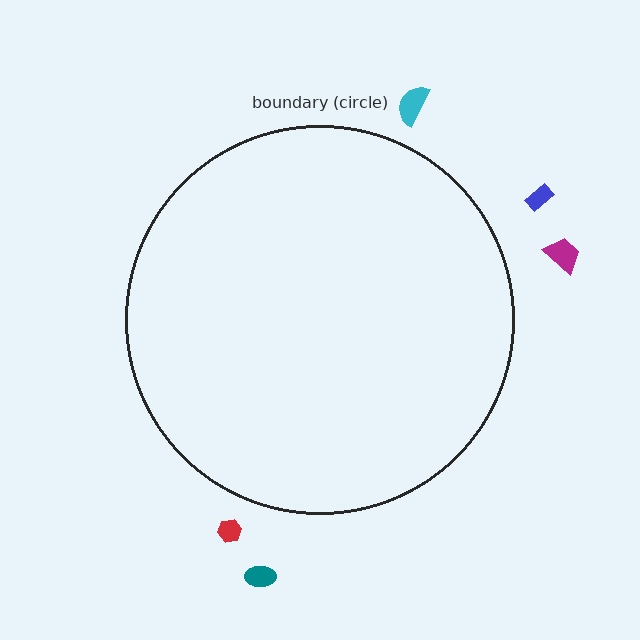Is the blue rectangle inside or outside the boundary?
Outside.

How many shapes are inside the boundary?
0 inside, 5 outside.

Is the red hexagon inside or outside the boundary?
Outside.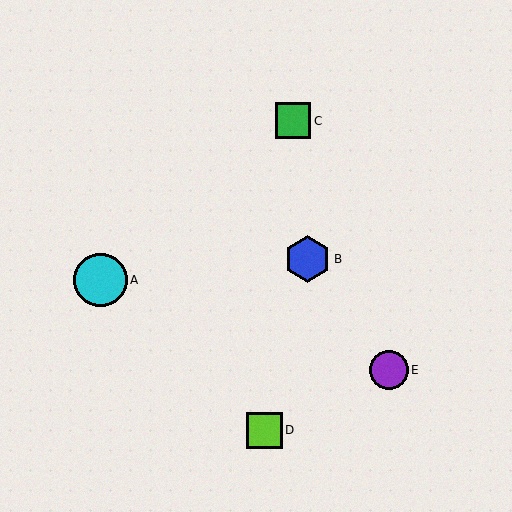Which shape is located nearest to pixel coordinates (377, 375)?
The purple circle (labeled E) at (389, 370) is nearest to that location.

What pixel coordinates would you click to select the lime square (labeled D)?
Click at (264, 430) to select the lime square D.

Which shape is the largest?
The cyan circle (labeled A) is the largest.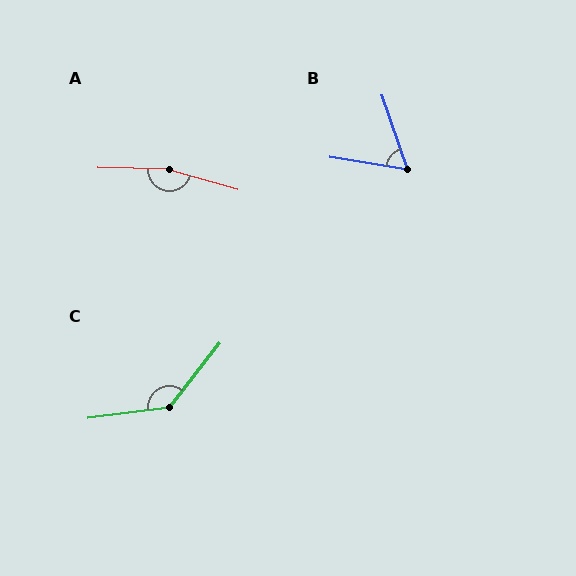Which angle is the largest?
A, at approximately 166 degrees.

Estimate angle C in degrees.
Approximately 136 degrees.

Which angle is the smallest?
B, at approximately 62 degrees.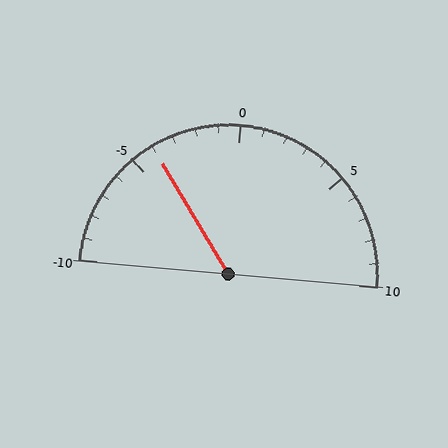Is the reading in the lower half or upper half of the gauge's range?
The reading is in the lower half of the range (-10 to 10).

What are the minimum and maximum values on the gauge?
The gauge ranges from -10 to 10.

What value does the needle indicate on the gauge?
The needle indicates approximately -4.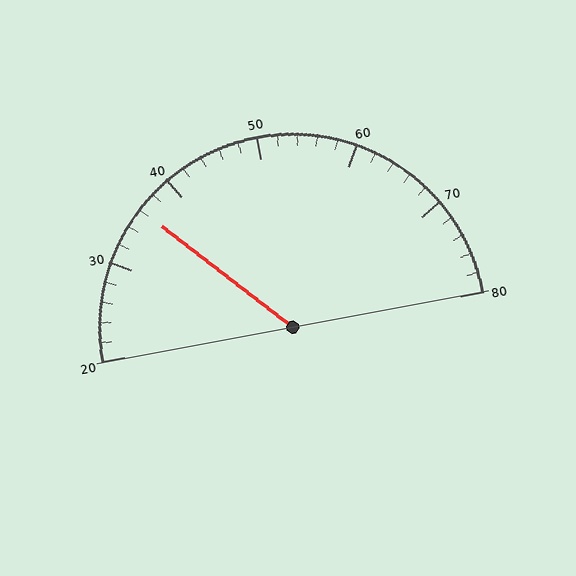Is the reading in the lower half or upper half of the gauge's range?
The reading is in the lower half of the range (20 to 80).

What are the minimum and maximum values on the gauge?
The gauge ranges from 20 to 80.